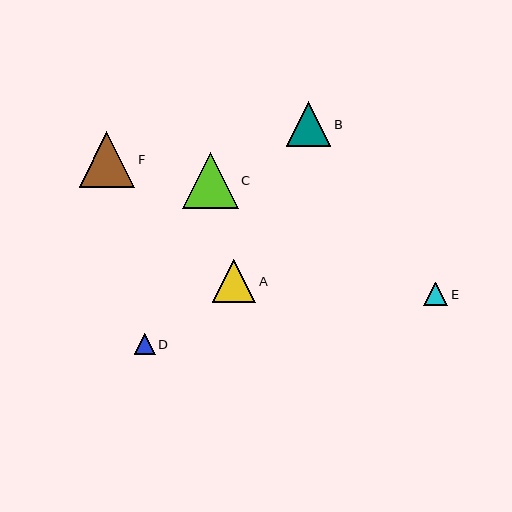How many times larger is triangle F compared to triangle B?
Triangle F is approximately 1.3 times the size of triangle B.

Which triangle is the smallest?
Triangle D is the smallest with a size of approximately 21 pixels.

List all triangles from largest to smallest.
From largest to smallest: C, F, B, A, E, D.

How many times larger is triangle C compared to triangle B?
Triangle C is approximately 1.3 times the size of triangle B.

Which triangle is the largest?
Triangle C is the largest with a size of approximately 56 pixels.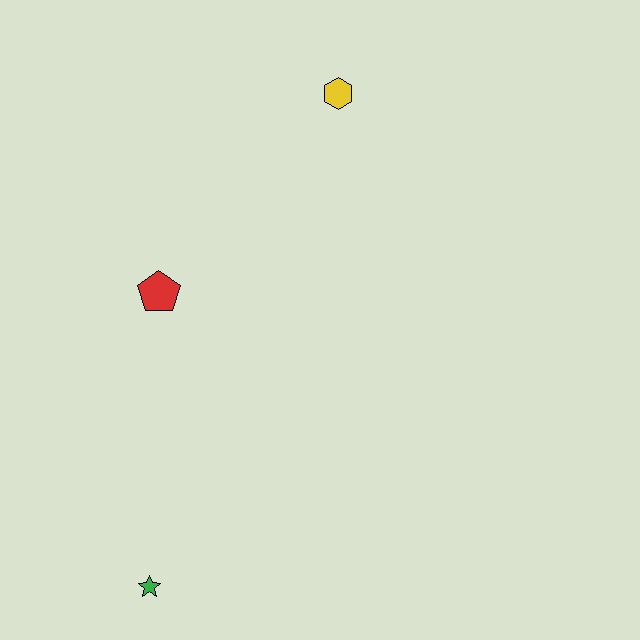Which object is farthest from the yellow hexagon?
The green star is farthest from the yellow hexagon.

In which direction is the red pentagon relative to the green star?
The red pentagon is above the green star.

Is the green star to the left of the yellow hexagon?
Yes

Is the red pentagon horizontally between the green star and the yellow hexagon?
Yes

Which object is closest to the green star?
The red pentagon is closest to the green star.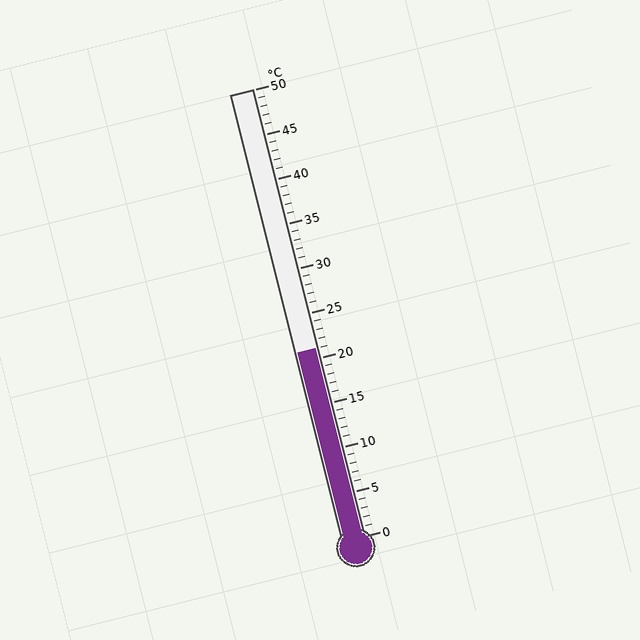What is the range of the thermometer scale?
The thermometer scale ranges from 0°C to 50°C.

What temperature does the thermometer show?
The thermometer shows approximately 21°C.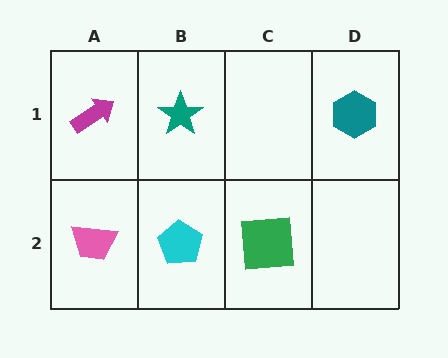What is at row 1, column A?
A magenta arrow.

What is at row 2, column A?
A pink trapezoid.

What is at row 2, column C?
A green square.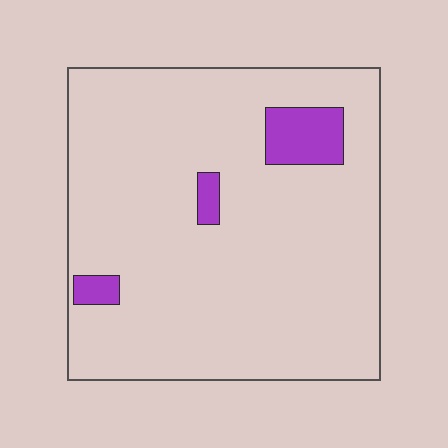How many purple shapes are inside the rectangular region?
3.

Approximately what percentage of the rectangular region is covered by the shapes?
Approximately 5%.